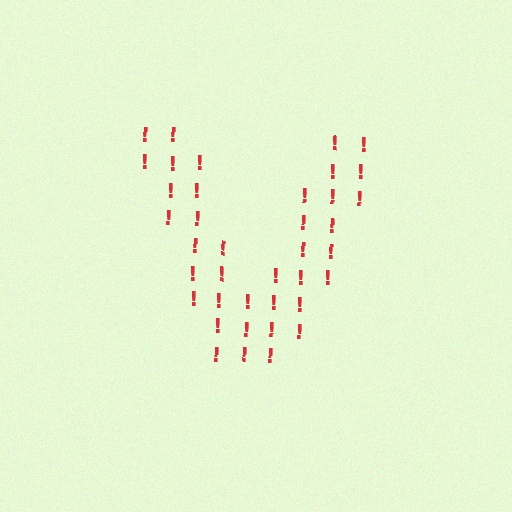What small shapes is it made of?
It is made of small exclamation marks.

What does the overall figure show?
The overall figure shows the letter V.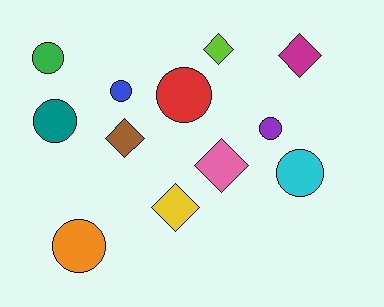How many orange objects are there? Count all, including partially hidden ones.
There is 1 orange object.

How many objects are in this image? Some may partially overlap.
There are 12 objects.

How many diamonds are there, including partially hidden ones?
There are 5 diamonds.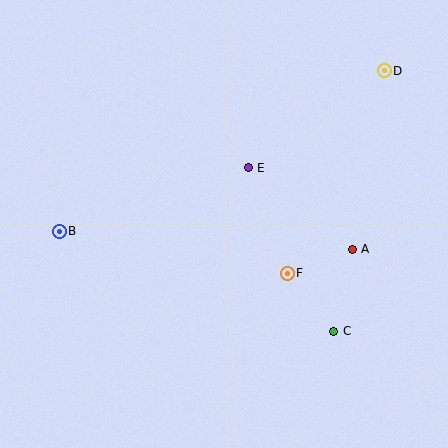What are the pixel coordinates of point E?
Point E is at (248, 168).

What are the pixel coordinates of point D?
Point D is at (384, 71).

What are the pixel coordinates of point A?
Point A is at (352, 249).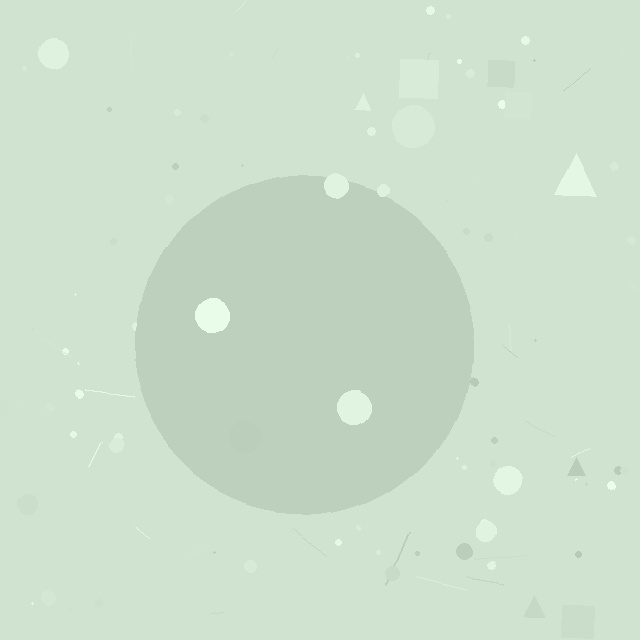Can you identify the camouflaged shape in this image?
The camouflaged shape is a circle.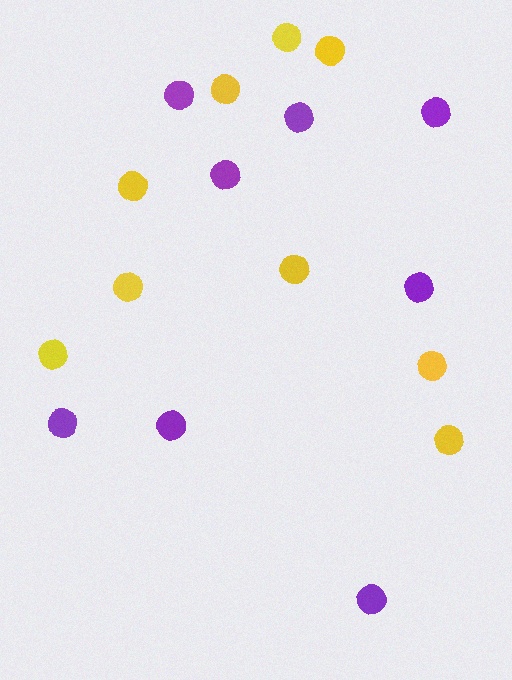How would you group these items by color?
There are 2 groups: one group of purple circles (8) and one group of yellow circles (9).